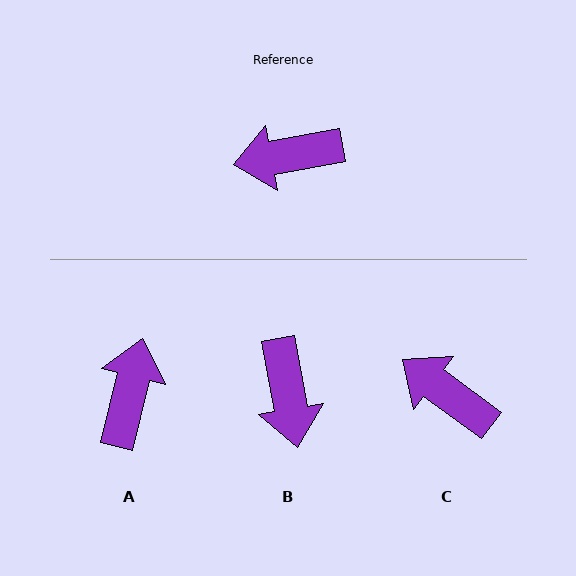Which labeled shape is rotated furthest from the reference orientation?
A, about 114 degrees away.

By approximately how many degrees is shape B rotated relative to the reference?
Approximately 90 degrees counter-clockwise.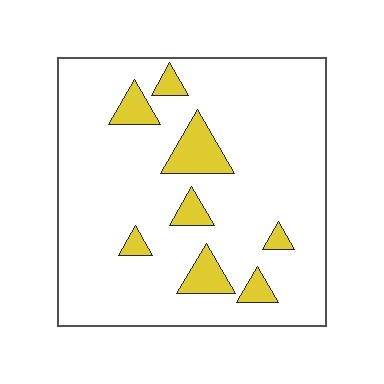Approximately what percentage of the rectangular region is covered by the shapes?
Approximately 10%.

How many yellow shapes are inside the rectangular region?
8.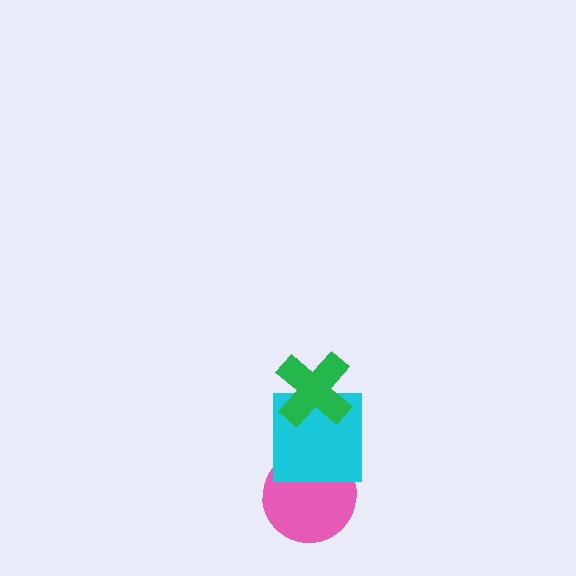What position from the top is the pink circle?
The pink circle is 3rd from the top.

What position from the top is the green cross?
The green cross is 1st from the top.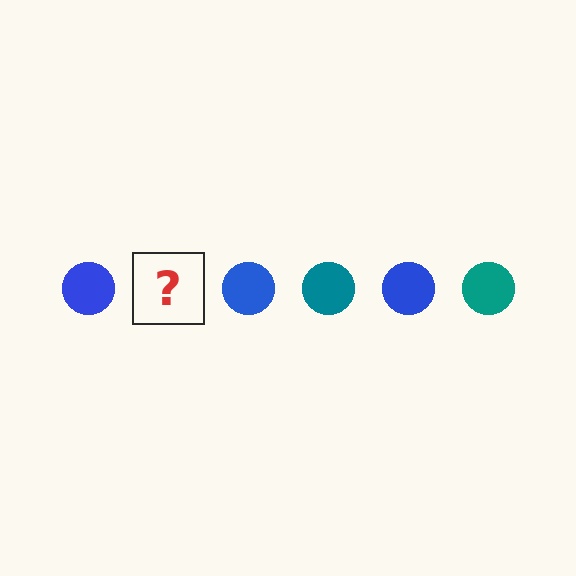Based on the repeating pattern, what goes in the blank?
The blank should be a teal circle.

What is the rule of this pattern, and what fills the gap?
The rule is that the pattern cycles through blue, teal circles. The gap should be filled with a teal circle.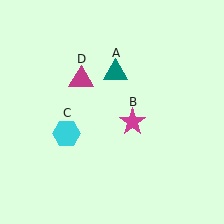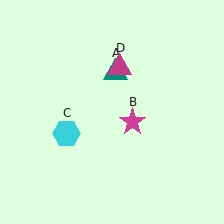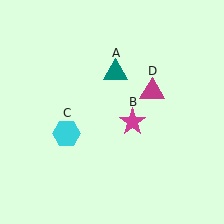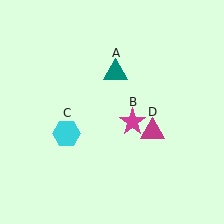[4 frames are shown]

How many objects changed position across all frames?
1 object changed position: magenta triangle (object D).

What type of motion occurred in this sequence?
The magenta triangle (object D) rotated clockwise around the center of the scene.